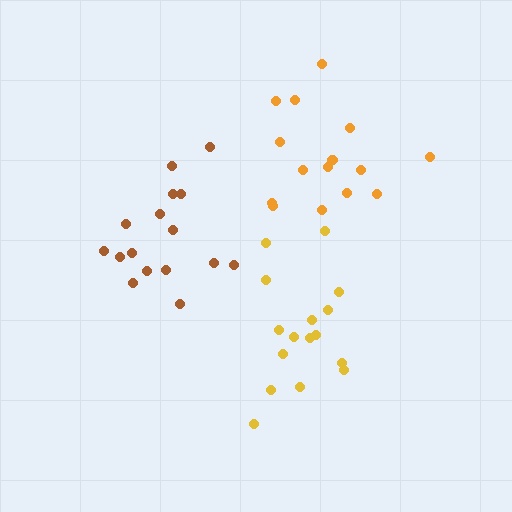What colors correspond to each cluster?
The clusters are colored: yellow, brown, orange.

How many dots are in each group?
Group 1: 16 dots, Group 2: 17 dots, Group 3: 15 dots (48 total).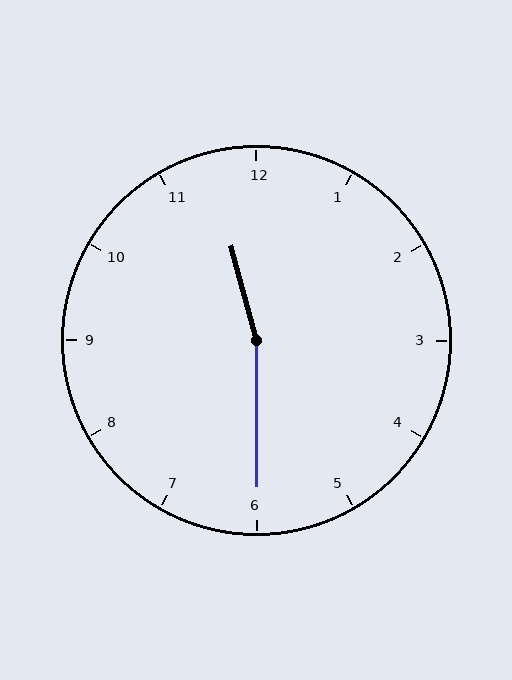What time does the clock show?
11:30.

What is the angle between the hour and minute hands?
Approximately 165 degrees.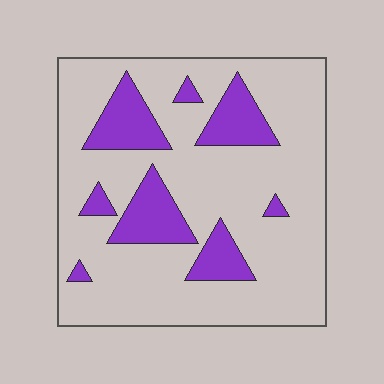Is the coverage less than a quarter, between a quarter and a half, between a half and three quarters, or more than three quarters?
Less than a quarter.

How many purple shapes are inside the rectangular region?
8.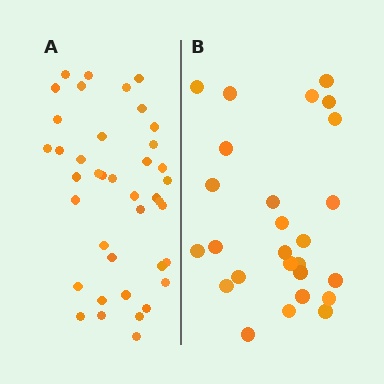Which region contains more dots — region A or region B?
Region A (the left region) has more dots.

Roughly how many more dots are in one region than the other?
Region A has approximately 15 more dots than region B.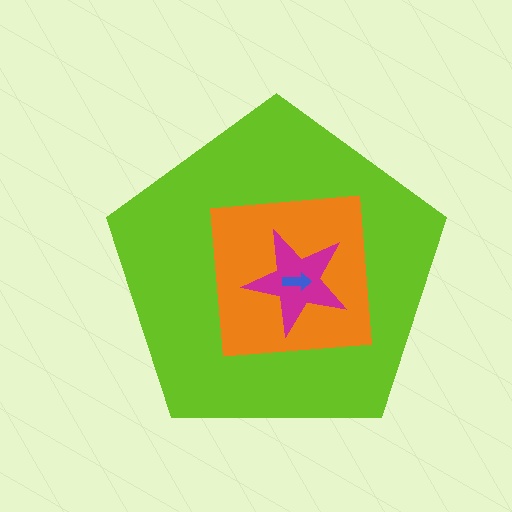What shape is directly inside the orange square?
The magenta star.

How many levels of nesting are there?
4.